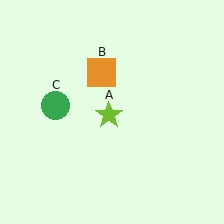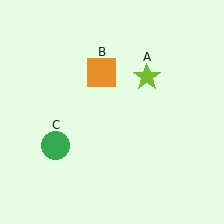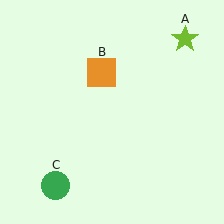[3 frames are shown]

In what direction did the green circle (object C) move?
The green circle (object C) moved down.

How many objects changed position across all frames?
2 objects changed position: lime star (object A), green circle (object C).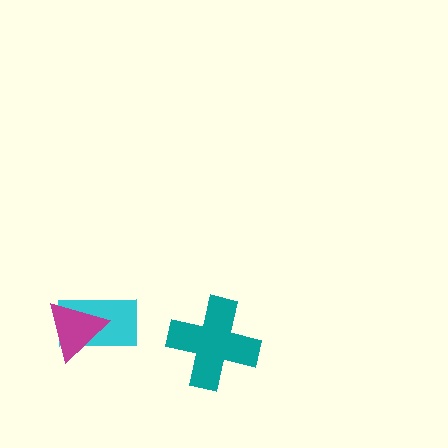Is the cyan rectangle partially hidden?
Yes, it is partially covered by another shape.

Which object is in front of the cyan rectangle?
The magenta triangle is in front of the cyan rectangle.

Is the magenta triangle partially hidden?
No, no other shape covers it.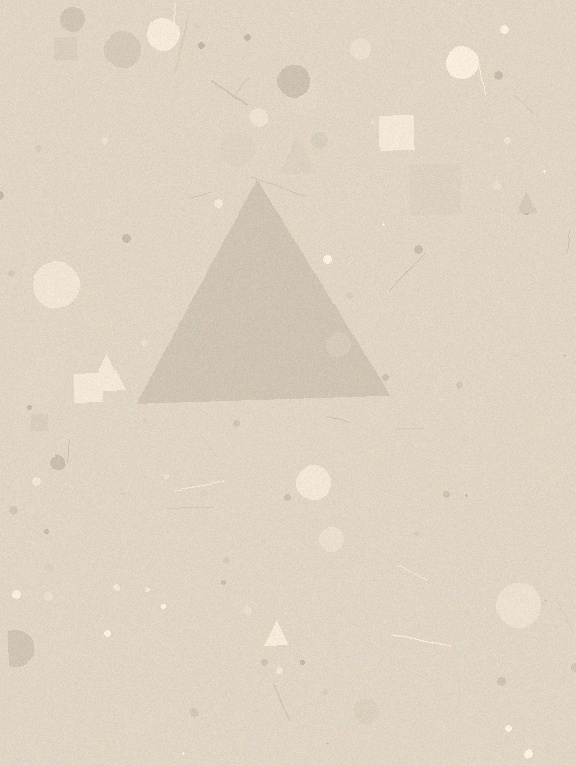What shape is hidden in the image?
A triangle is hidden in the image.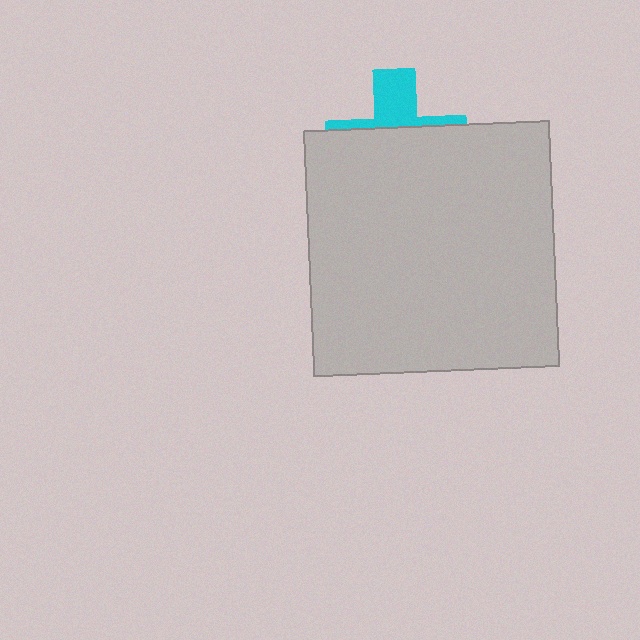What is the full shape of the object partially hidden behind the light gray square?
The partially hidden object is a cyan cross.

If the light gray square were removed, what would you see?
You would see the complete cyan cross.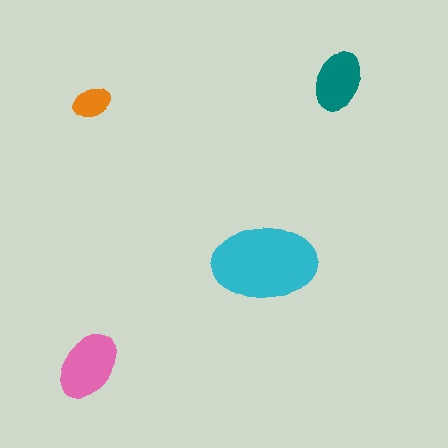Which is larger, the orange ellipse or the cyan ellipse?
The cyan one.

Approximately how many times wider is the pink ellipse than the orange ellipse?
About 2 times wider.